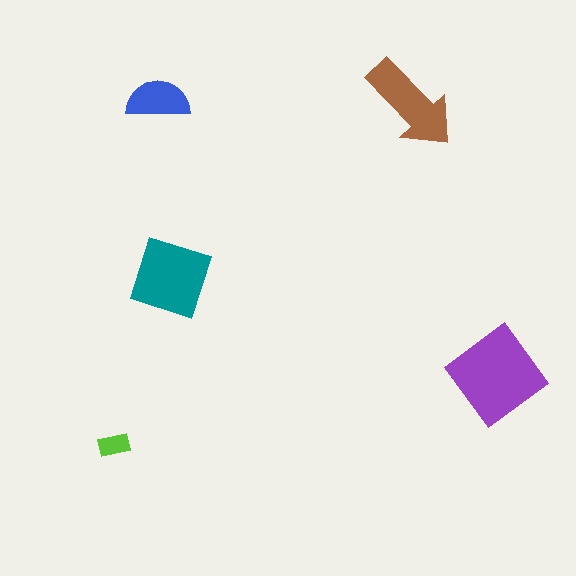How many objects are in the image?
There are 5 objects in the image.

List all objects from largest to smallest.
The purple diamond, the teal square, the brown arrow, the blue semicircle, the lime rectangle.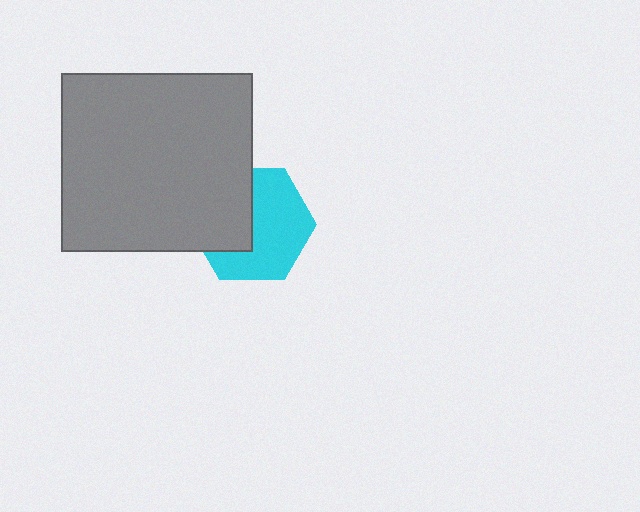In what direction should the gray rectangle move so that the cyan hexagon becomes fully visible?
The gray rectangle should move left. That is the shortest direction to clear the overlap and leave the cyan hexagon fully visible.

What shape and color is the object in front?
The object in front is a gray rectangle.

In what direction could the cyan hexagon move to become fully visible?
The cyan hexagon could move right. That would shift it out from behind the gray rectangle entirely.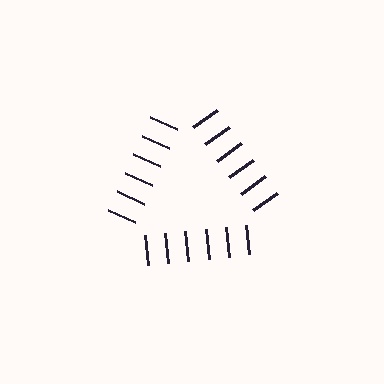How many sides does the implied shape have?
3 sides — the line-ends trace a triangle.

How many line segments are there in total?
18 — 6 along each of the 3 edges.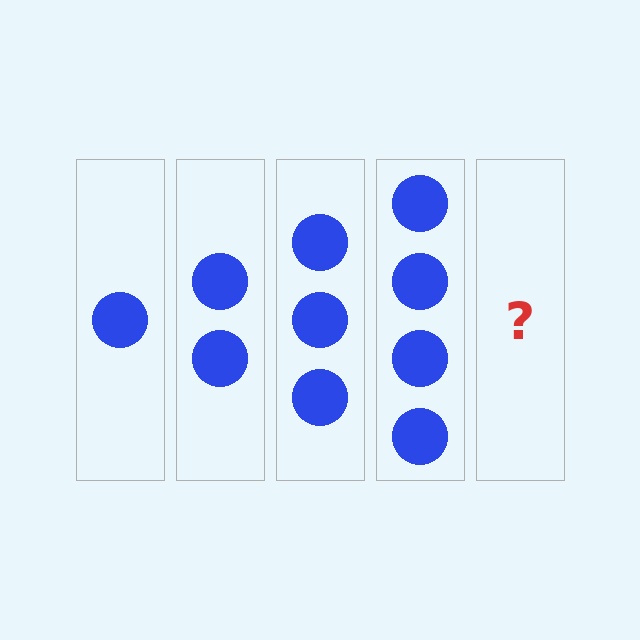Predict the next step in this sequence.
The next step is 5 circles.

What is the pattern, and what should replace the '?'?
The pattern is that each step adds one more circle. The '?' should be 5 circles.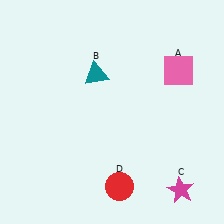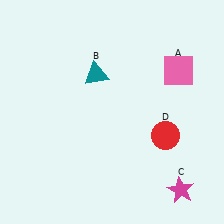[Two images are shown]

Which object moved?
The red circle (D) moved up.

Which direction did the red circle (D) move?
The red circle (D) moved up.